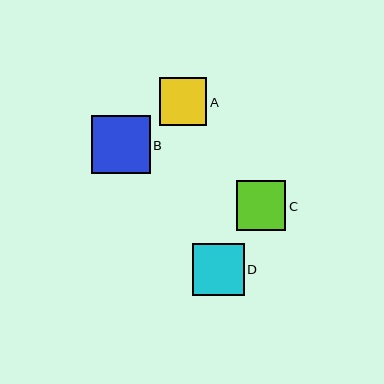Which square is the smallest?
Square A is the smallest with a size of approximately 48 pixels.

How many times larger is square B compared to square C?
Square B is approximately 1.2 times the size of square C.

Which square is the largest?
Square B is the largest with a size of approximately 59 pixels.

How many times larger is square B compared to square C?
Square B is approximately 1.2 times the size of square C.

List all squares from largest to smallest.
From largest to smallest: B, D, C, A.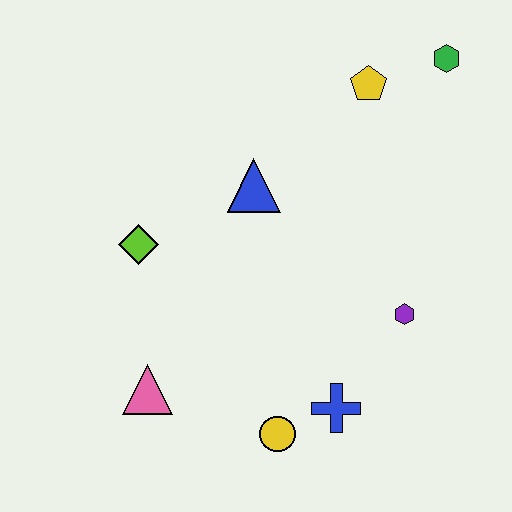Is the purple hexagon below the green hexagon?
Yes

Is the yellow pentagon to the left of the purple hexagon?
Yes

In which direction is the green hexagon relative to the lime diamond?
The green hexagon is to the right of the lime diamond.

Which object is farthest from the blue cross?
The green hexagon is farthest from the blue cross.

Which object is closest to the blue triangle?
The lime diamond is closest to the blue triangle.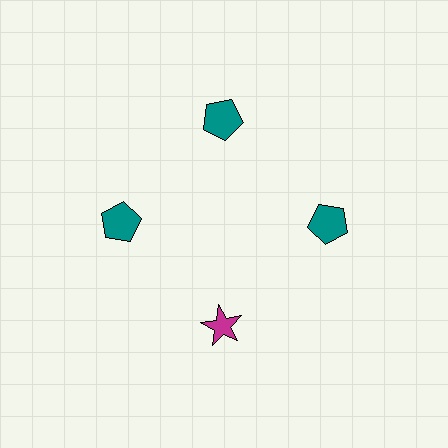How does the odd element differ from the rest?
It differs in both color (magenta instead of teal) and shape (star instead of pentagon).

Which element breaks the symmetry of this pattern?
The magenta star at roughly the 6 o'clock position breaks the symmetry. All other shapes are teal pentagons.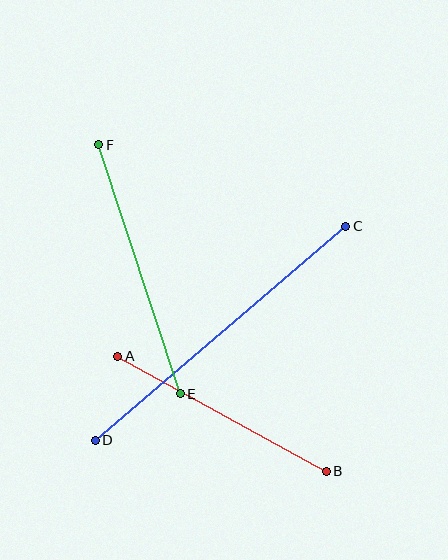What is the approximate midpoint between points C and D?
The midpoint is at approximately (221, 333) pixels.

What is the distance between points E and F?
The distance is approximately 262 pixels.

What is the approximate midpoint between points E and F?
The midpoint is at approximately (139, 269) pixels.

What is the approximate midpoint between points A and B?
The midpoint is at approximately (222, 414) pixels.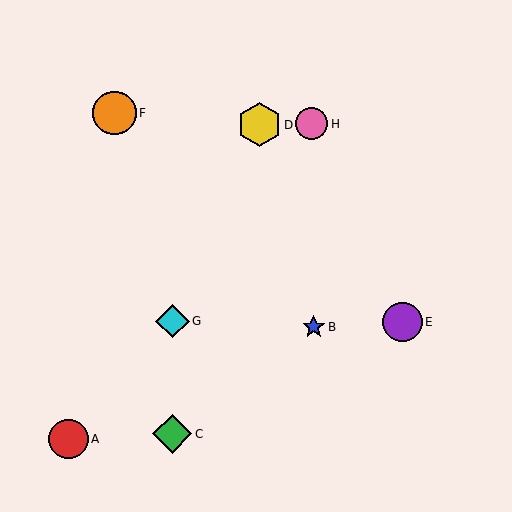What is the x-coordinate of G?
Object G is at x≈172.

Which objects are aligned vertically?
Objects C, G are aligned vertically.